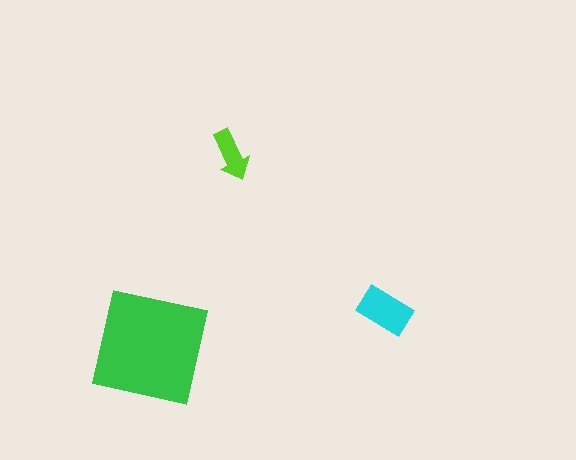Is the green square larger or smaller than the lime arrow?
Larger.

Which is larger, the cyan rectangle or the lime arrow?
The cyan rectangle.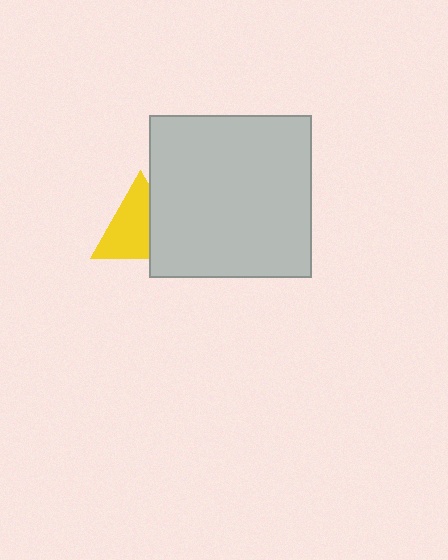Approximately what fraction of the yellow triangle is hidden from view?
Roughly 35% of the yellow triangle is hidden behind the light gray square.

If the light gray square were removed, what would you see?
You would see the complete yellow triangle.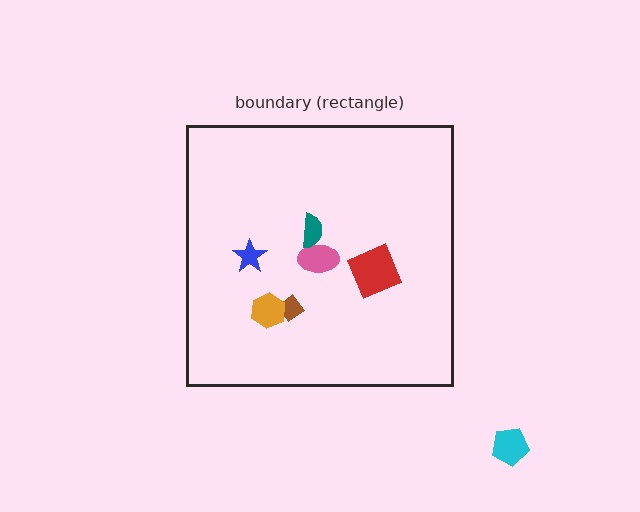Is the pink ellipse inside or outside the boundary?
Inside.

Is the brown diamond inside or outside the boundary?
Inside.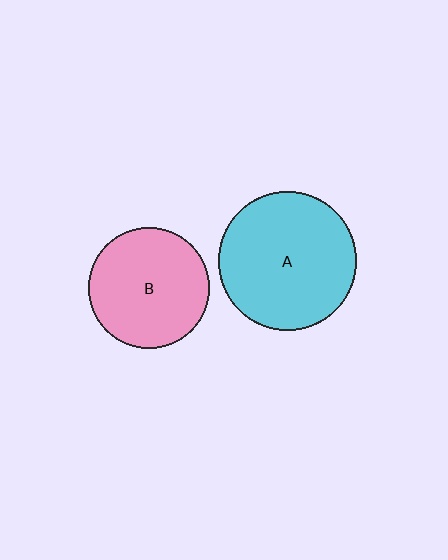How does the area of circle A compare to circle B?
Approximately 1.3 times.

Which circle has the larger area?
Circle A (cyan).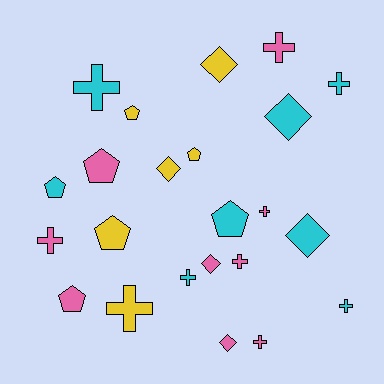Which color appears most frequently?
Pink, with 9 objects.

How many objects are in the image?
There are 23 objects.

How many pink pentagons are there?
There are 2 pink pentagons.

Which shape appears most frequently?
Cross, with 10 objects.